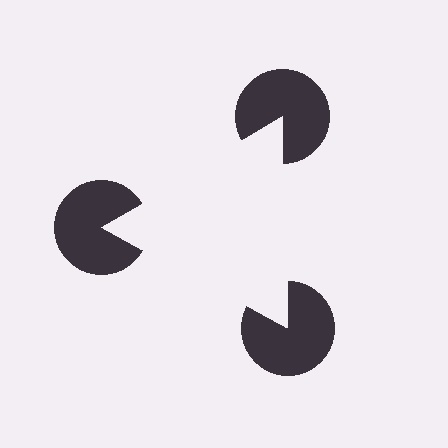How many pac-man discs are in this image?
There are 3 — one at each vertex of the illusory triangle.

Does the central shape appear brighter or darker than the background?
It typically appears slightly brighter than the background, even though no actual brightness change is drawn.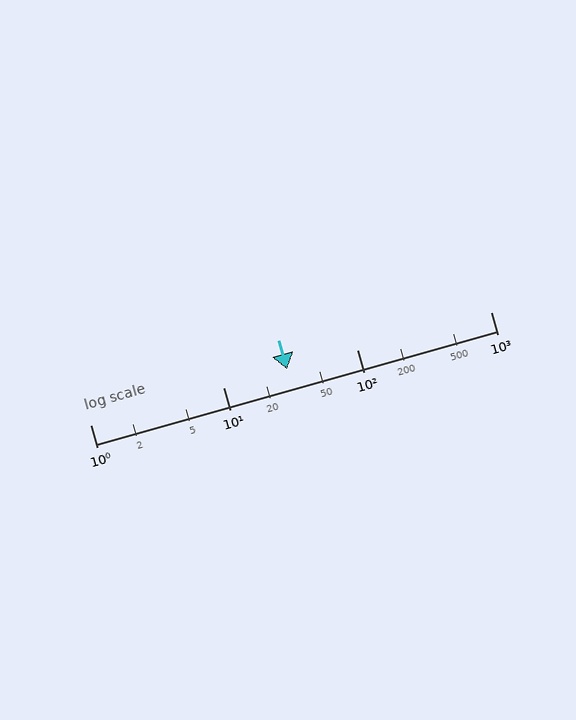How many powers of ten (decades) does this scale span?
The scale spans 3 decades, from 1 to 1000.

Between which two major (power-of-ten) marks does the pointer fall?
The pointer is between 10 and 100.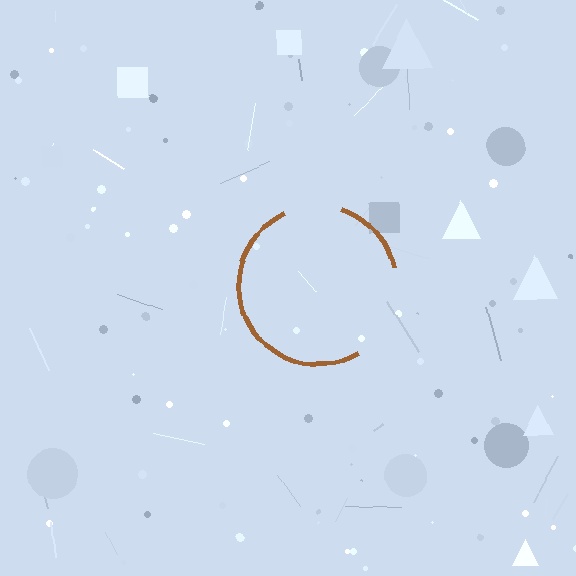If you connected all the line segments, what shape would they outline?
They would outline a circle.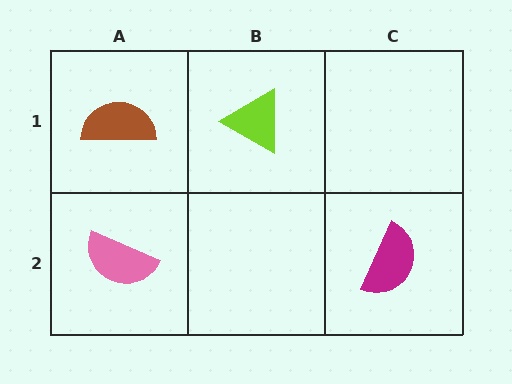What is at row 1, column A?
A brown semicircle.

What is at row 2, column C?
A magenta semicircle.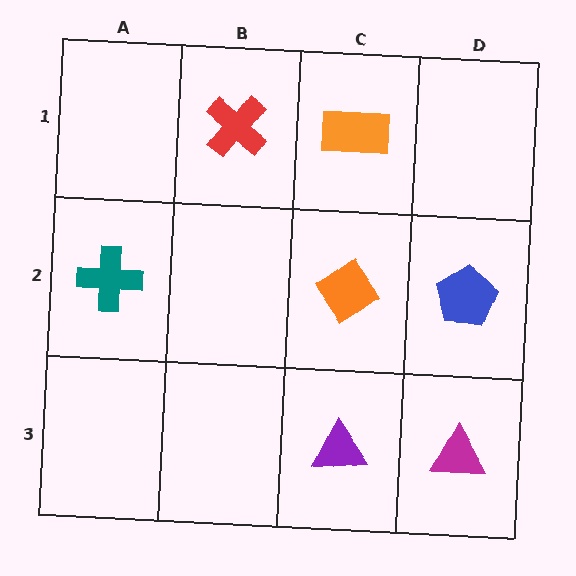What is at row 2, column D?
A blue pentagon.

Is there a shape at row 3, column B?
No, that cell is empty.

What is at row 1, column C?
An orange rectangle.